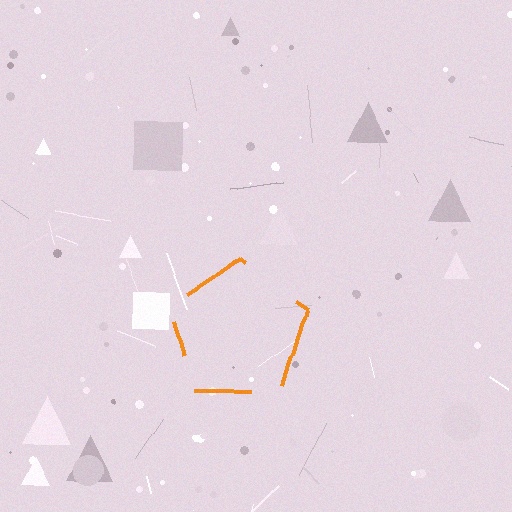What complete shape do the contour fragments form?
The contour fragments form a pentagon.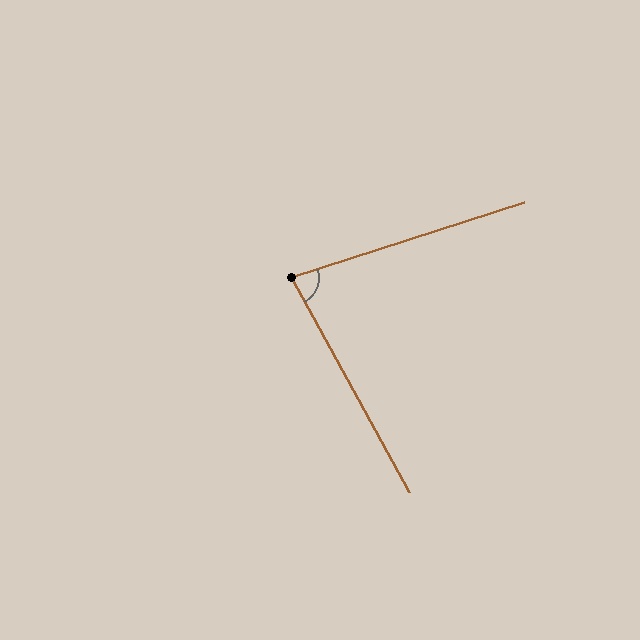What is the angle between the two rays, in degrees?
Approximately 79 degrees.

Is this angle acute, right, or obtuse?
It is acute.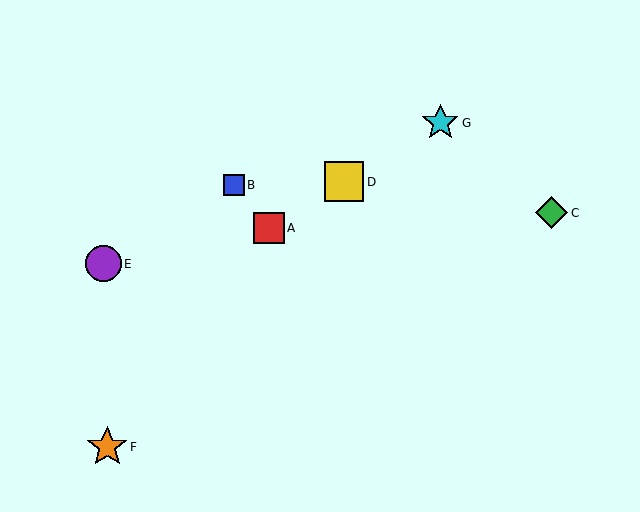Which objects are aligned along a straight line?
Objects A, D, G are aligned along a straight line.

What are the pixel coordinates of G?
Object G is at (440, 123).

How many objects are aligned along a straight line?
3 objects (A, D, G) are aligned along a straight line.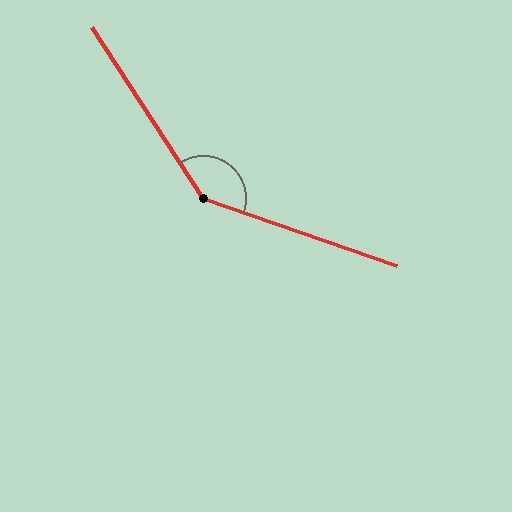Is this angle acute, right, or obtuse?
It is obtuse.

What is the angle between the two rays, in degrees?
Approximately 142 degrees.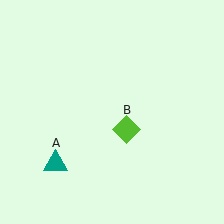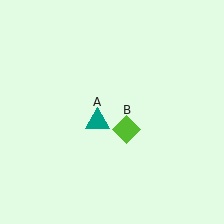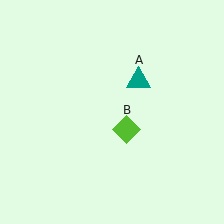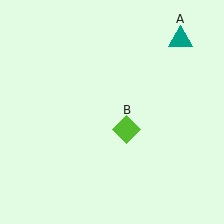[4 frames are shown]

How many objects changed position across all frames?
1 object changed position: teal triangle (object A).